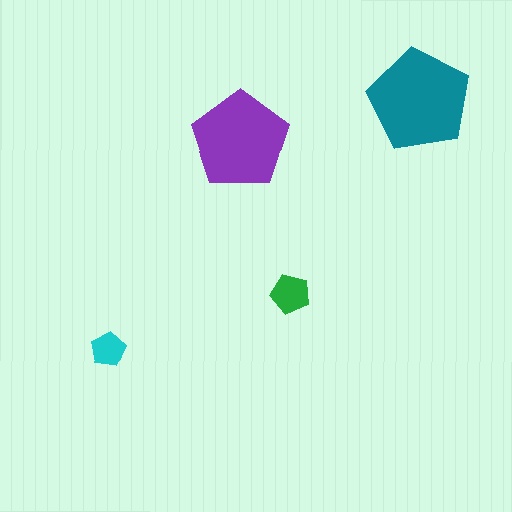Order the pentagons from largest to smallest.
the teal one, the purple one, the green one, the cyan one.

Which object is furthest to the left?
The cyan pentagon is leftmost.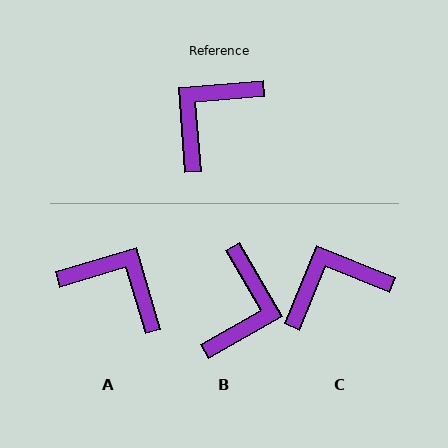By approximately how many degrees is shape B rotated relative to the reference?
Approximately 155 degrees clockwise.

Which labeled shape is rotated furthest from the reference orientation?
B, about 155 degrees away.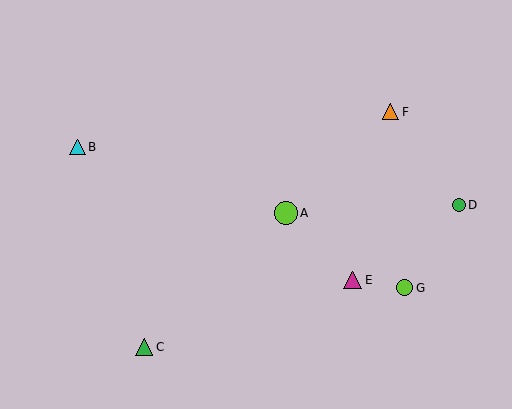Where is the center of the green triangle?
The center of the green triangle is at (144, 347).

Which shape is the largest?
The lime circle (labeled A) is the largest.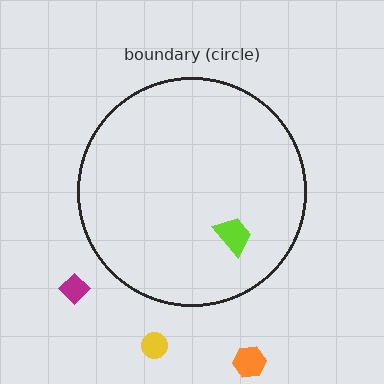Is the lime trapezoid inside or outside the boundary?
Inside.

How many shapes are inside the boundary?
1 inside, 3 outside.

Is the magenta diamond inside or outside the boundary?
Outside.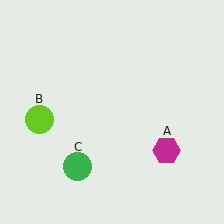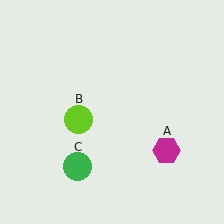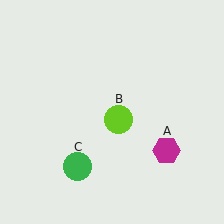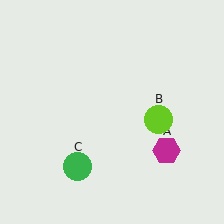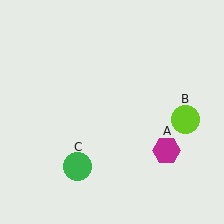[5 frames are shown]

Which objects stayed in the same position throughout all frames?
Magenta hexagon (object A) and green circle (object C) remained stationary.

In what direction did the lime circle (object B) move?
The lime circle (object B) moved right.